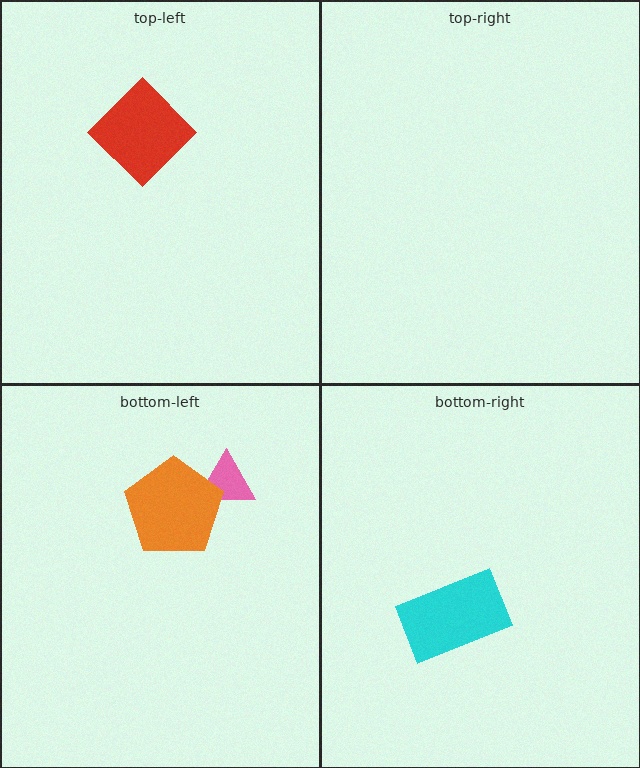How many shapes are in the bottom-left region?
2.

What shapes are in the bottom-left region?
The pink triangle, the orange pentagon.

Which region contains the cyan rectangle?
The bottom-right region.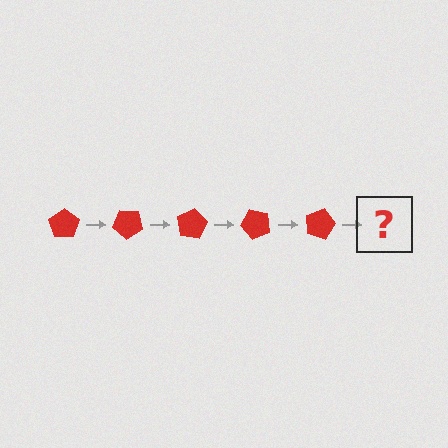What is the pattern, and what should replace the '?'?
The pattern is that the pentagon rotates 40 degrees each step. The '?' should be a red pentagon rotated 200 degrees.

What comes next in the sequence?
The next element should be a red pentagon rotated 200 degrees.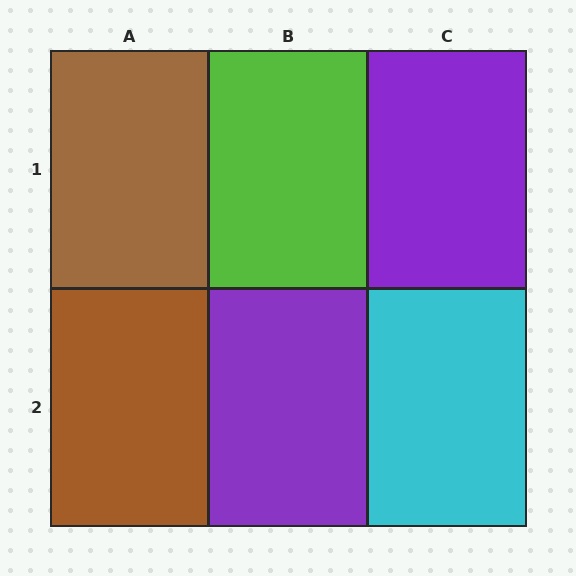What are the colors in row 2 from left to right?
Brown, purple, cyan.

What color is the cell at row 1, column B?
Lime.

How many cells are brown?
2 cells are brown.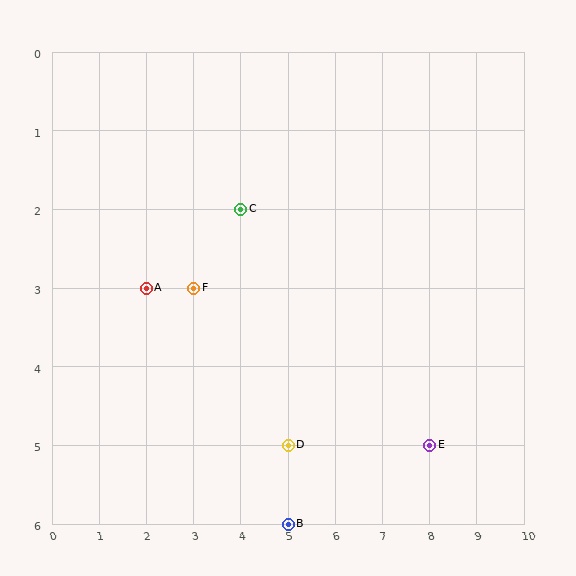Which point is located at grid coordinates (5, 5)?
Point D is at (5, 5).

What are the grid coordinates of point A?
Point A is at grid coordinates (2, 3).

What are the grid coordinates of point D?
Point D is at grid coordinates (5, 5).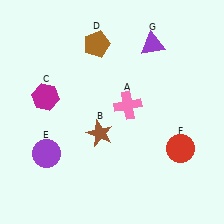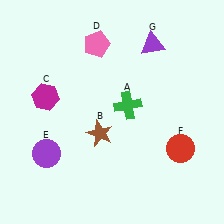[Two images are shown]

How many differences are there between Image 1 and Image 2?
There are 2 differences between the two images.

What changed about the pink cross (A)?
In Image 1, A is pink. In Image 2, it changed to green.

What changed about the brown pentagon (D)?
In Image 1, D is brown. In Image 2, it changed to pink.